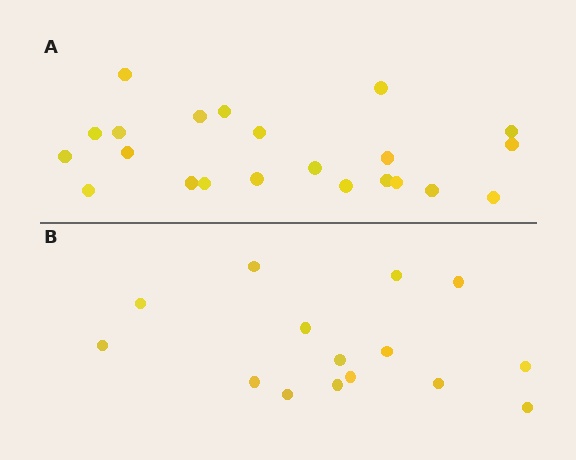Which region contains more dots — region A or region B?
Region A (the top region) has more dots.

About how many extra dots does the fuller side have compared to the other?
Region A has roughly 8 or so more dots than region B.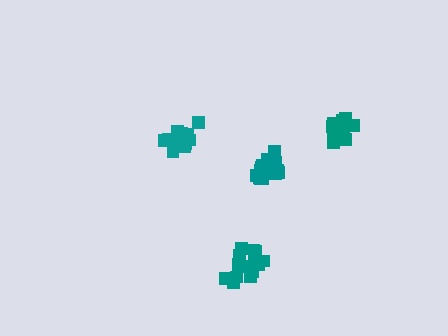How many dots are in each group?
Group 1: 15 dots, Group 2: 13 dots, Group 3: 14 dots, Group 4: 16 dots (58 total).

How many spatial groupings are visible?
There are 4 spatial groupings.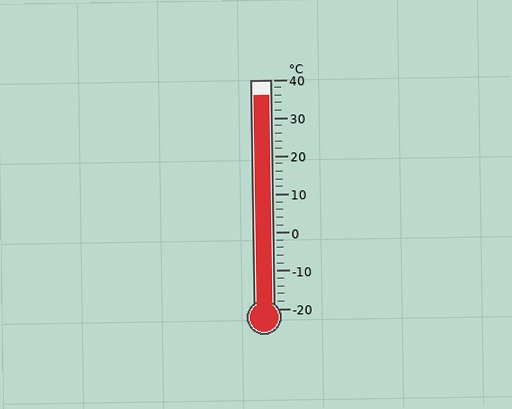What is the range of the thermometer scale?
The thermometer scale ranges from -20°C to 40°C.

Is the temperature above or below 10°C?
The temperature is above 10°C.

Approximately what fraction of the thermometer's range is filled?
The thermometer is filled to approximately 95% of its range.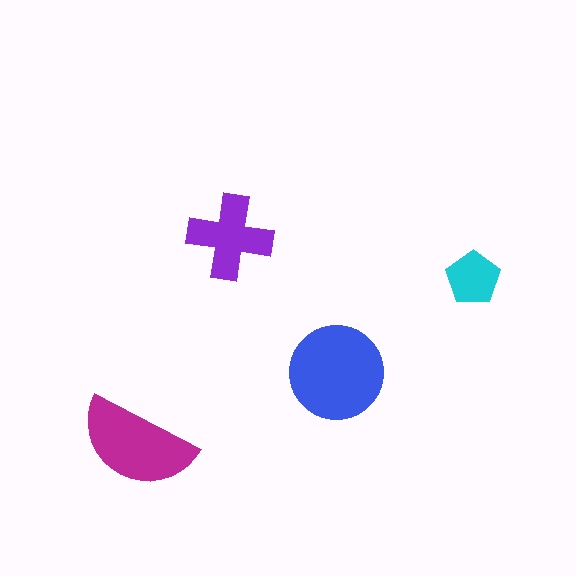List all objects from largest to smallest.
The blue circle, the magenta semicircle, the purple cross, the cyan pentagon.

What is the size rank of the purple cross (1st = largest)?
3rd.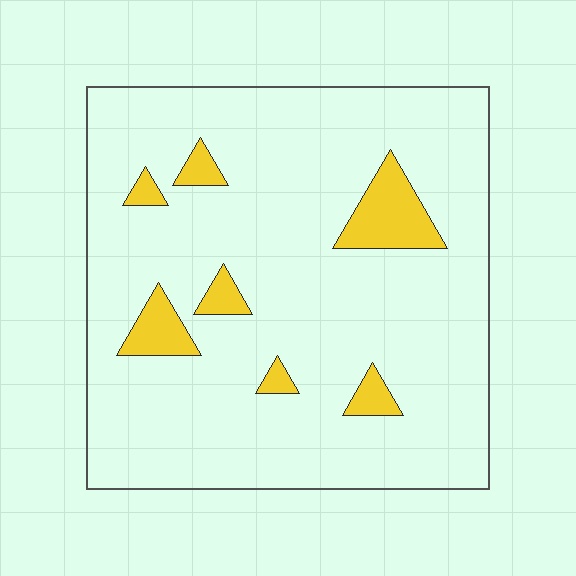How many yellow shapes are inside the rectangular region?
7.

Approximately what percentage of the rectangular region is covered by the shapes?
Approximately 10%.